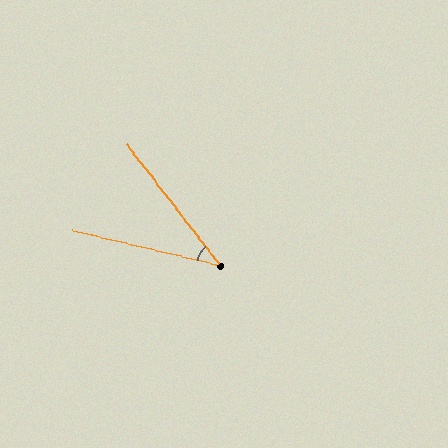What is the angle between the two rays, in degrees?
Approximately 39 degrees.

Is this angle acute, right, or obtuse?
It is acute.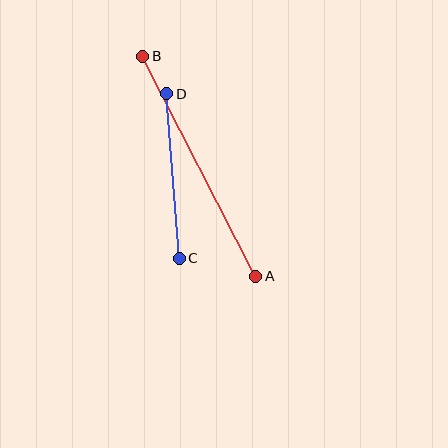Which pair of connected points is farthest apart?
Points A and B are farthest apart.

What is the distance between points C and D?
The distance is approximately 165 pixels.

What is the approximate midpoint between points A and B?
The midpoint is at approximately (199, 166) pixels.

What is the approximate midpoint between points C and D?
The midpoint is at approximately (173, 176) pixels.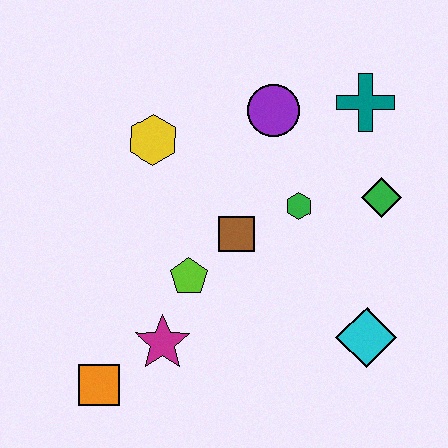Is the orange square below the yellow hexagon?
Yes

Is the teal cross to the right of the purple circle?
Yes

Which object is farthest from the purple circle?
The orange square is farthest from the purple circle.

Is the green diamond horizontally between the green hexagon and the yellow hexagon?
No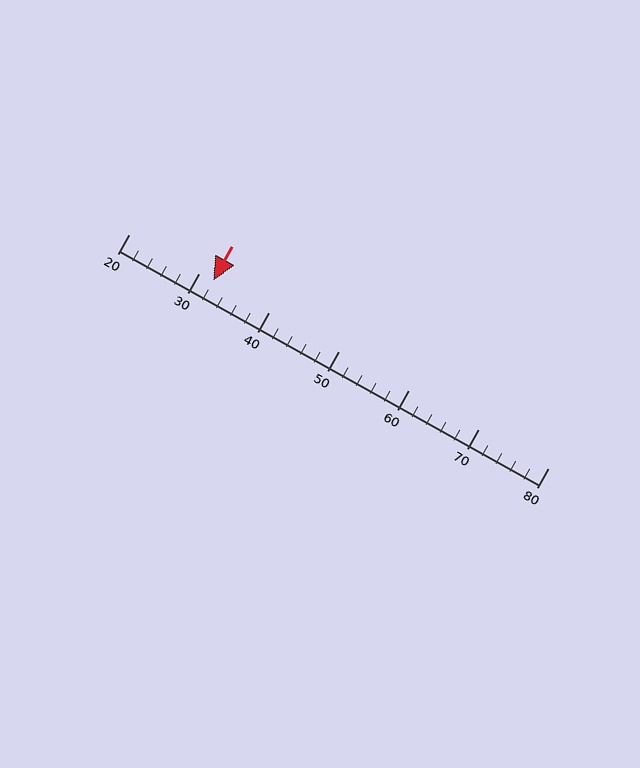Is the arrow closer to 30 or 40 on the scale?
The arrow is closer to 30.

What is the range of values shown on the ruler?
The ruler shows values from 20 to 80.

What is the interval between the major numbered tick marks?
The major tick marks are spaced 10 units apart.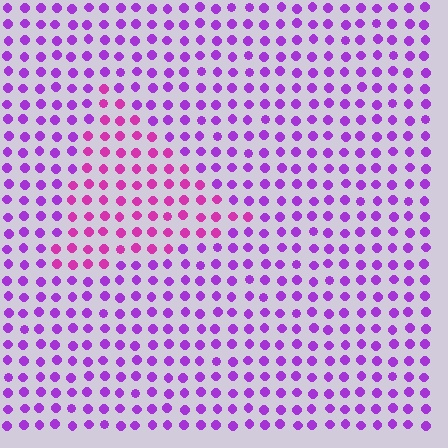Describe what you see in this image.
The image is filled with small purple elements in a uniform arrangement. A triangle-shaped region is visible where the elements are tinted to a slightly different hue, forming a subtle color boundary.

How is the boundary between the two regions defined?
The boundary is defined purely by a slight shift in hue (about 32 degrees). Spacing, size, and orientation are identical on both sides.